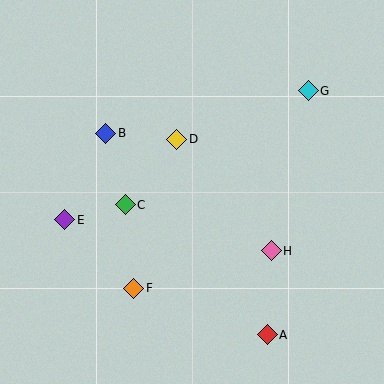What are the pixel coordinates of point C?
Point C is at (125, 205).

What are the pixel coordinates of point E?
Point E is at (65, 220).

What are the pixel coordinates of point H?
Point H is at (271, 251).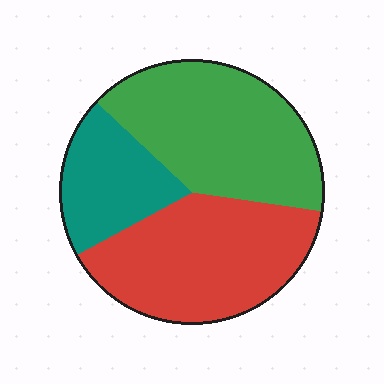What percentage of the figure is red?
Red covers roughly 40% of the figure.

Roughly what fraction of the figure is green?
Green covers roughly 40% of the figure.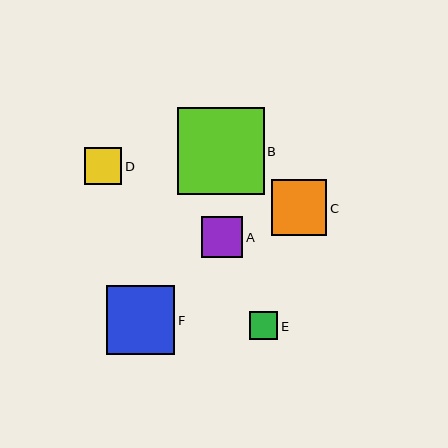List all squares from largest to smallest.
From largest to smallest: B, F, C, A, D, E.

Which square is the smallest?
Square E is the smallest with a size of approximately 28 pixels.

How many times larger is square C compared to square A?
Square C is approximately 1.3 times the size of square A.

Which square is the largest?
Square B is the largest with a size of approximately 87 pixels.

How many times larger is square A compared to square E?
Square A is approximately 1.5 times the size of square E.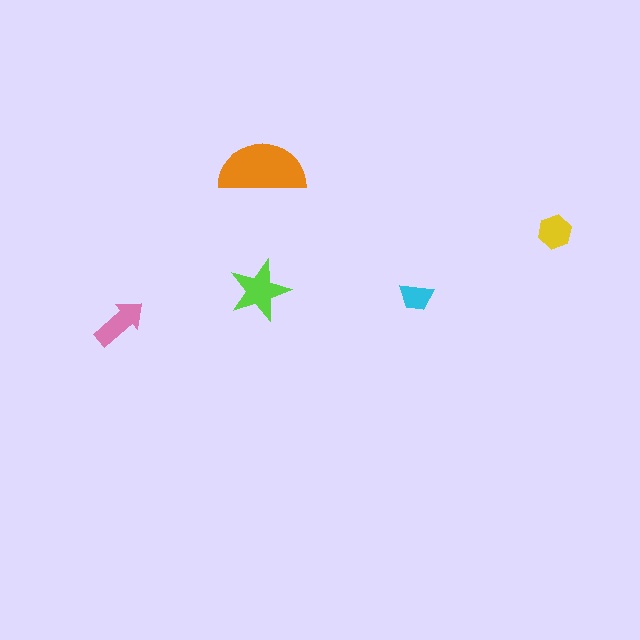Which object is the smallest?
The cyan trapezoid.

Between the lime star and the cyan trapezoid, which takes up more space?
The lime star.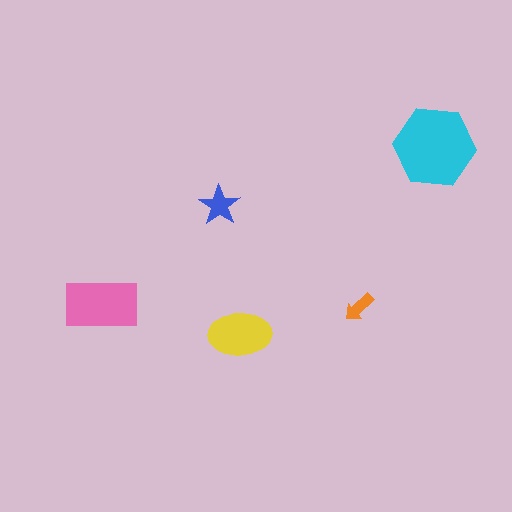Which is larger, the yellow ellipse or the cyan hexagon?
The cyan hexagon.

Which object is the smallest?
The orange arrow.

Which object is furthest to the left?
The pink rectangle is leftmost.